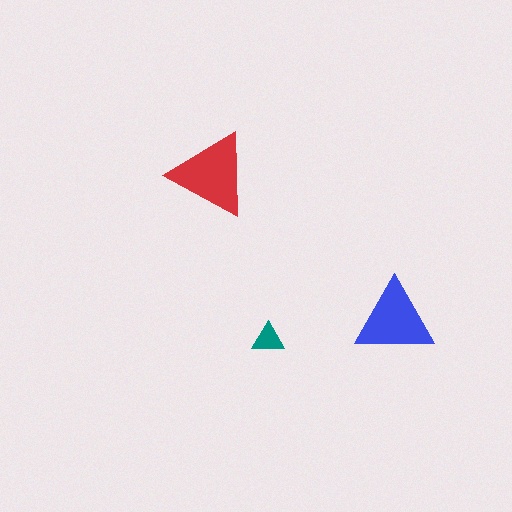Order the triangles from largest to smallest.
the red one, the blue one, the teal one.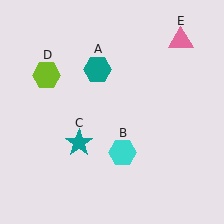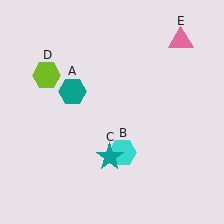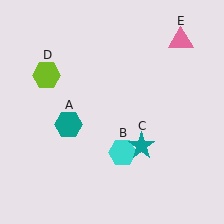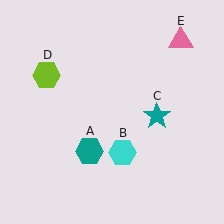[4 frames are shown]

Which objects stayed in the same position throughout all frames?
Cyan hexagon (object B) and lime hexagon (object D) and pink triangle (object E) remained stationary.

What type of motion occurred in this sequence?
The teal hexagon (object A), teal star (object C) rotated counterclockwise around the center of the scene.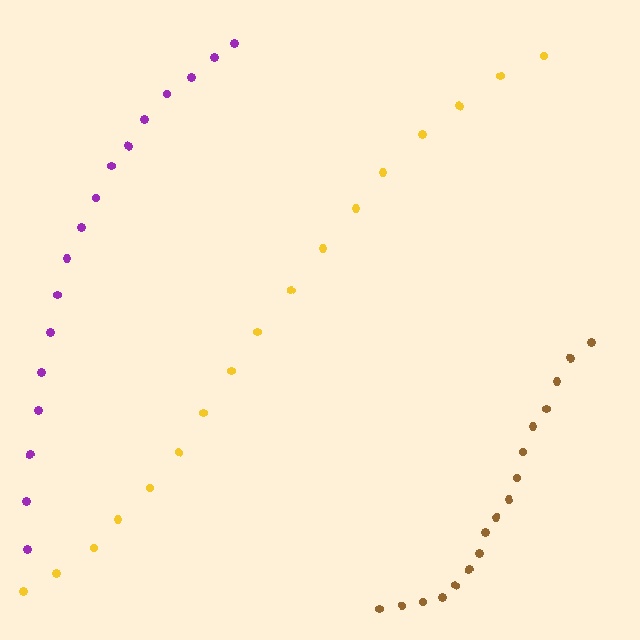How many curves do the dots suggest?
There are 3 distinct paths.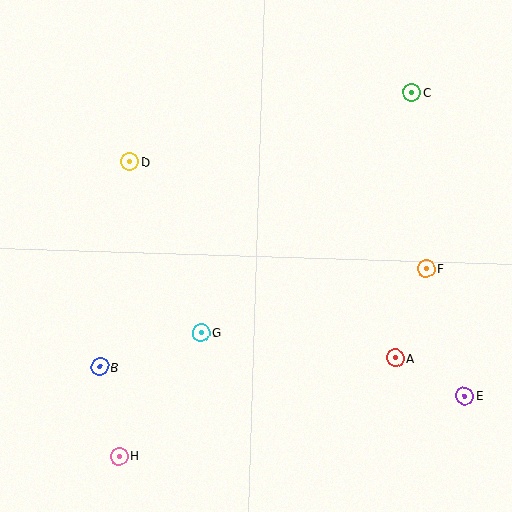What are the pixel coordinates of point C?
Point C is at (412, 92).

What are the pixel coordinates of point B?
Point B is at (99, 367).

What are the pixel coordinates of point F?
Point F is at (426, 269).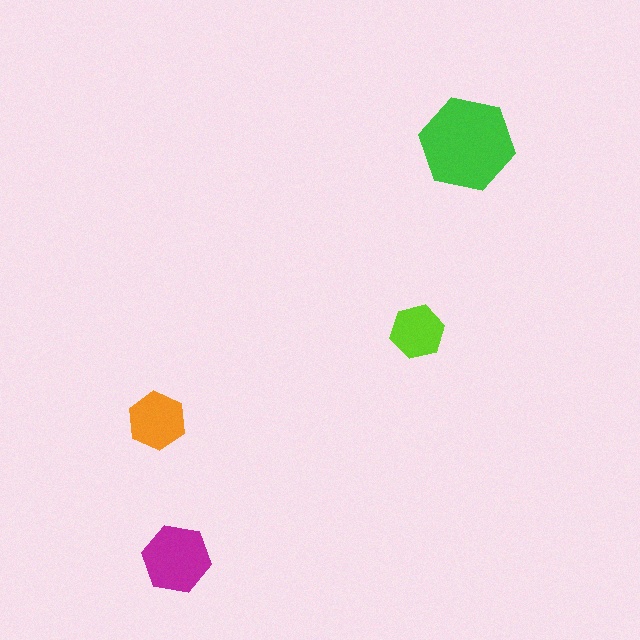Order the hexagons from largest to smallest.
the green one, the magenta one, the orange one, the lime one.